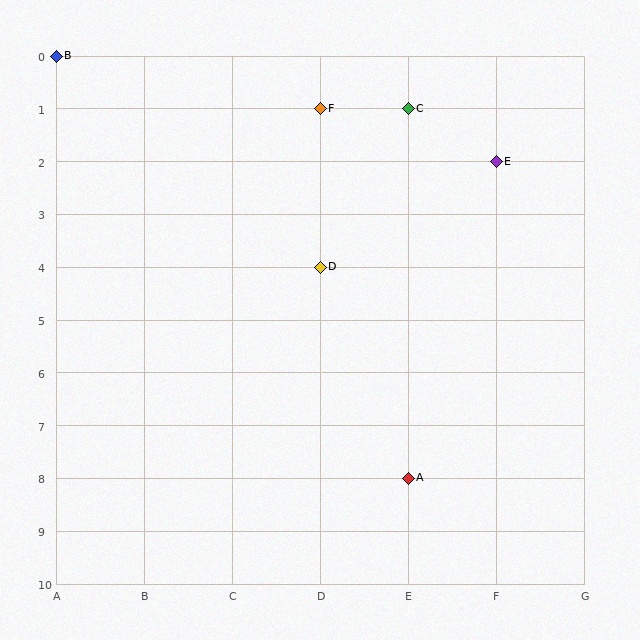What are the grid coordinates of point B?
Point B is at grid coordinates (A, 0).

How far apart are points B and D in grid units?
Points B and D are 3 columns and 4 rows apart (about 5.0 grid units diagonally).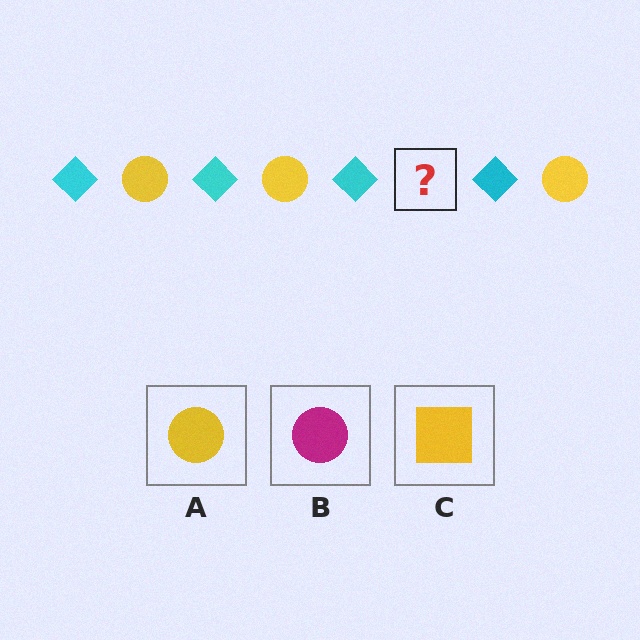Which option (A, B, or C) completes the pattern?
A.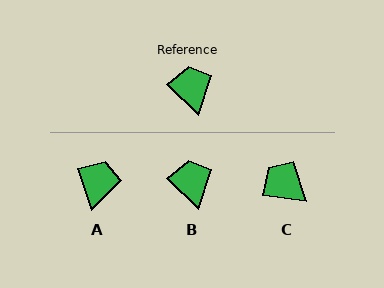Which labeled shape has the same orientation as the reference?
B.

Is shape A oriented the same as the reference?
No, it is off by about 27 degrees.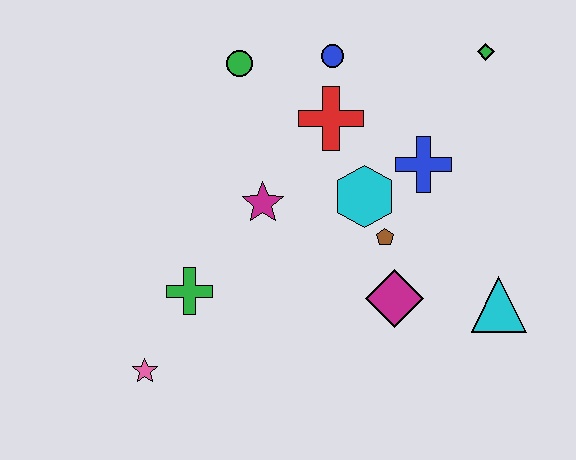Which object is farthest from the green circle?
The cyan triangle is farthest from the green circle.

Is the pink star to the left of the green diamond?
Yes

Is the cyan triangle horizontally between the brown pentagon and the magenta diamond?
No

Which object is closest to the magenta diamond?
The brown pentagon is closest to the magenta diamond.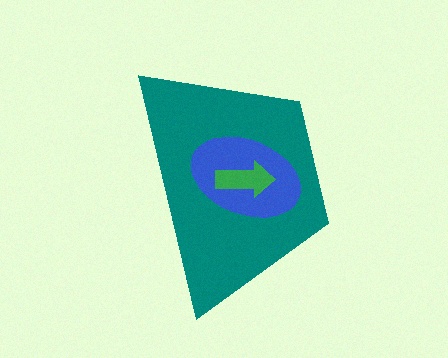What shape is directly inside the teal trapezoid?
The blue ellipse.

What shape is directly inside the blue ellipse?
The green arrow.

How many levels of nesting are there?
3.